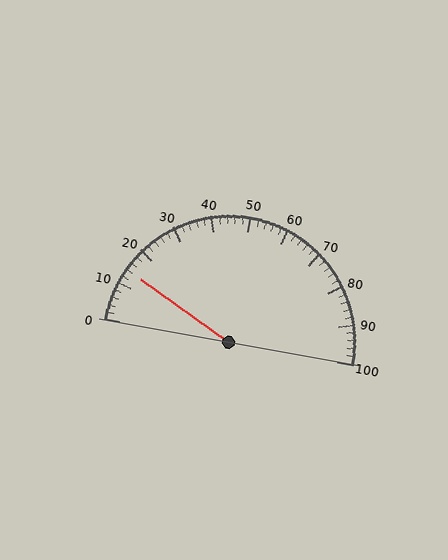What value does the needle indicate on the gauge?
The needle indicates approximately 14.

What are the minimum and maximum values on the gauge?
The gauge ranges from 0 to 100.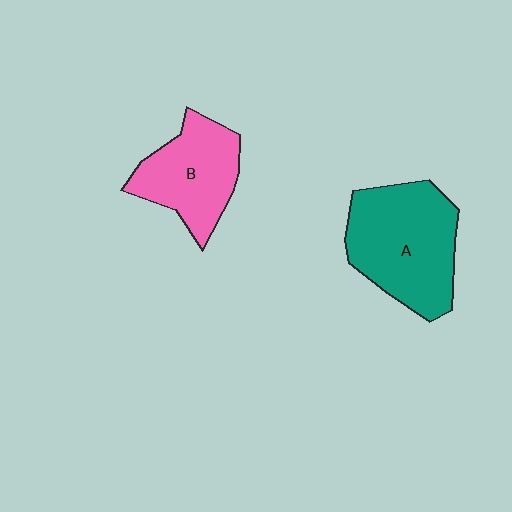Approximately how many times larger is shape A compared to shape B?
Approximately 1.4 times.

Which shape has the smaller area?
Shape B (pink).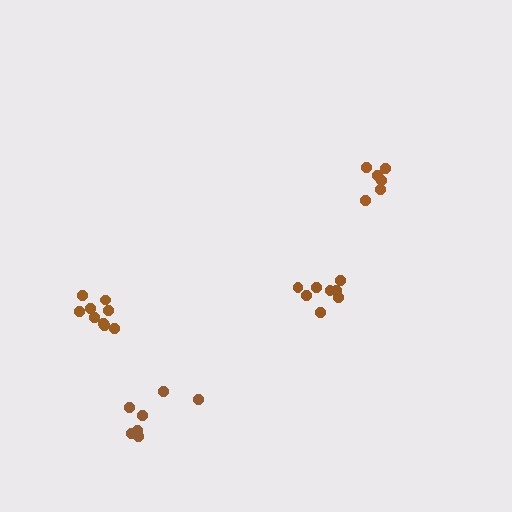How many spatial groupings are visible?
There are 4 spatial groupings.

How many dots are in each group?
Group 1: 6 dots, Group 2: 8 dots, Group 3: 9 dots, Group 4: 7 dots (30 total).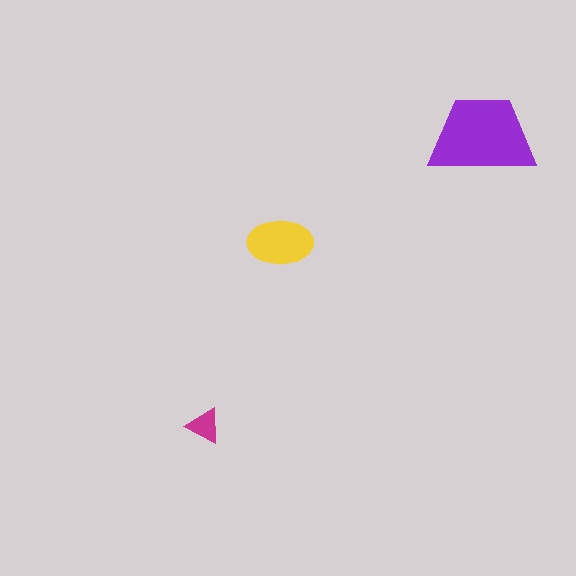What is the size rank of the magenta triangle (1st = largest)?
3rd.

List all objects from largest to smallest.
The purple trapezoid, the yellow ellipse, the magenta triangle.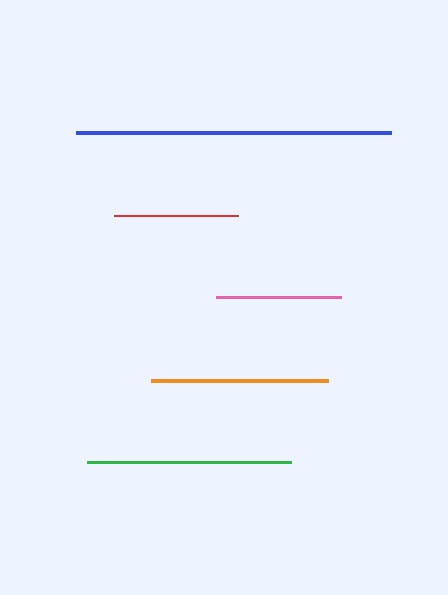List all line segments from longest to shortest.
From longest to shortest: blue, green, orange, pink, red.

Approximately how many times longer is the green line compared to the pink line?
The green line is approximately 1.6 times the length of the pink line.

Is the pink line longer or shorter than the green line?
The green line is longer than the pink line.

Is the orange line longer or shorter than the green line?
The green line is longer than the orange line.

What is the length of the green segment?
The green segment is approximately 203 pixels long.